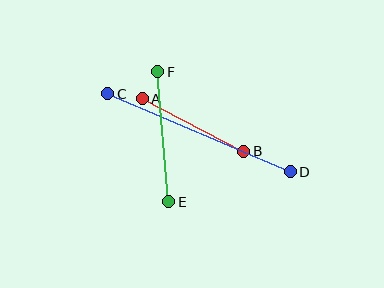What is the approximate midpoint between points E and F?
The midpoint is at approximately (163, 137) pixels.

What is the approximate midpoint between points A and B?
The midpoint is at approximately (193, 125) pixels.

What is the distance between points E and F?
The distance is approximately 130 pixels.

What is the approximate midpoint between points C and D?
The midpoint is at approximately (199, 133) pixels.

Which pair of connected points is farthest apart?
Points C and D are farthest apart.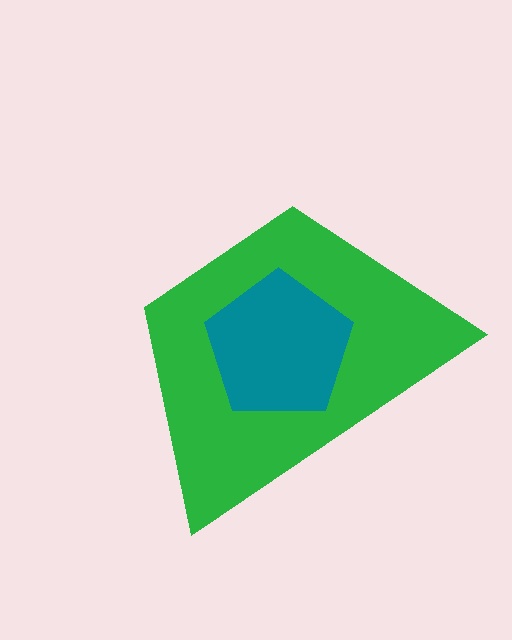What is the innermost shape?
The teal pentagon.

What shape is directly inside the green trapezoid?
The teal pentagon.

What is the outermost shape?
The green trapezoid.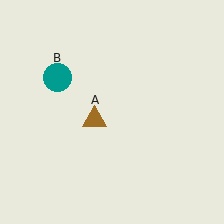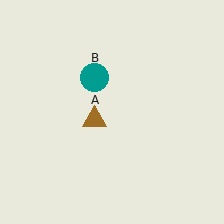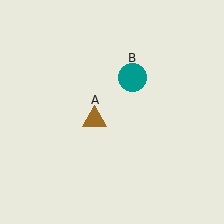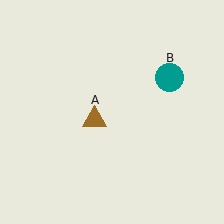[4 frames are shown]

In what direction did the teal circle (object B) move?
The teal circle (object B) moved right.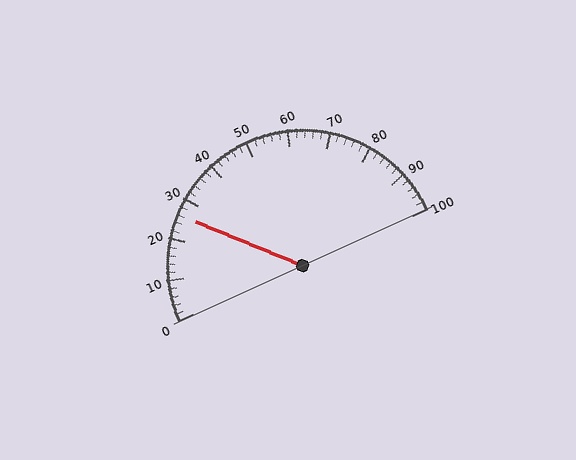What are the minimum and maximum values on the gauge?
The gauge ranges from 0 to 100.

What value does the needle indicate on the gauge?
The needle indicates approximately 26.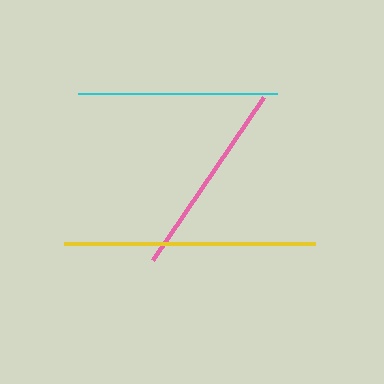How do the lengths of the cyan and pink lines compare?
The cyan and pink lines are approximately the same length.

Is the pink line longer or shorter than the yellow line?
The yellow line is longer than the pink line.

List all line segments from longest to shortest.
From longest to shortest: yellow, cyan, pink.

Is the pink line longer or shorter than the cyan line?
The cyan line is longer than the pink line.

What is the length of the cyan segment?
The cyan segment is approximately 199 pixels long.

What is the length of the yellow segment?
The yellow segment is approximately 250 pixels long.